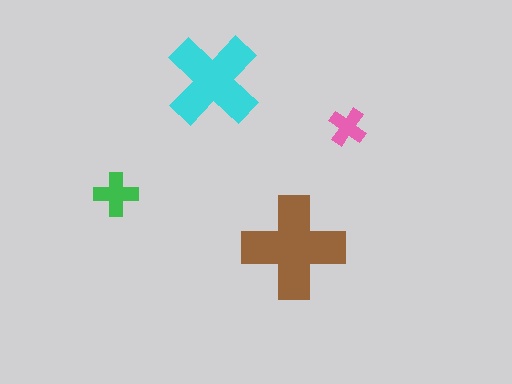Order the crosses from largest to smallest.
the brown one, the cyan one, the green one, the pink one.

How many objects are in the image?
There are 4 objects in the image.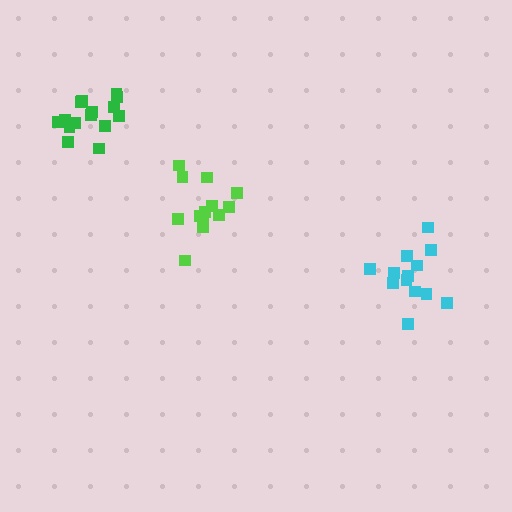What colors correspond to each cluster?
The clusters are colored: green, lime, cyan.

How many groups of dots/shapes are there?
There are 3 groups.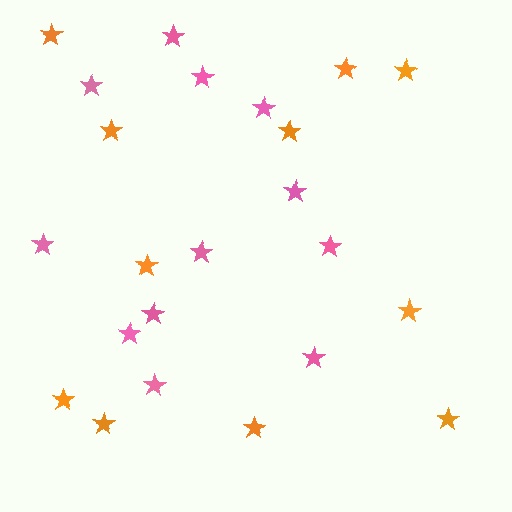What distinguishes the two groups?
There are 2 groups: one group of pink stars (12) and one group of orange stars (11).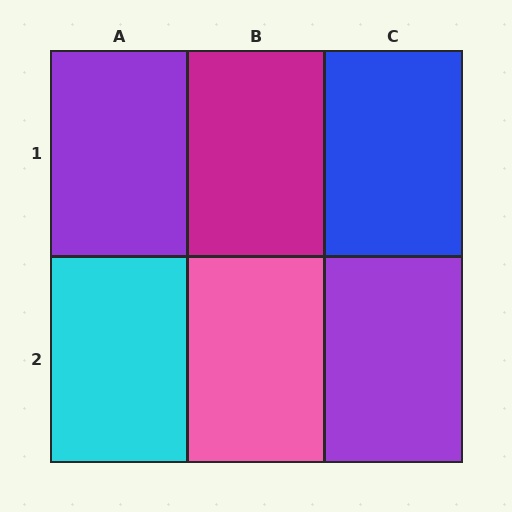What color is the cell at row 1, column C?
Blue.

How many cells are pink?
1 cell is pink.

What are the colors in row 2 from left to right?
Cyan, pink, purple.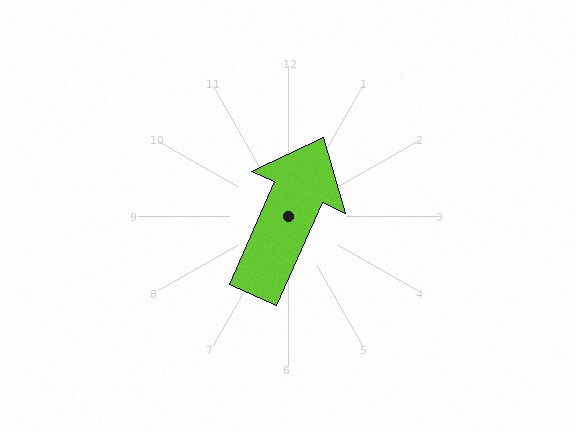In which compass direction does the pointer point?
Northeast.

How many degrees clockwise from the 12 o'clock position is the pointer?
Approximately 24 degrees.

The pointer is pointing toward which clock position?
Roughly 1 o'clock.